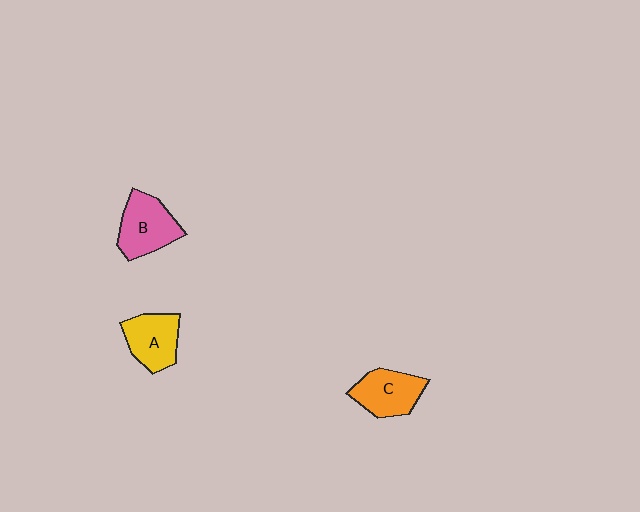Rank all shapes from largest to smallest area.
From largest to smallest: B (pink), C (orange), A (yellow).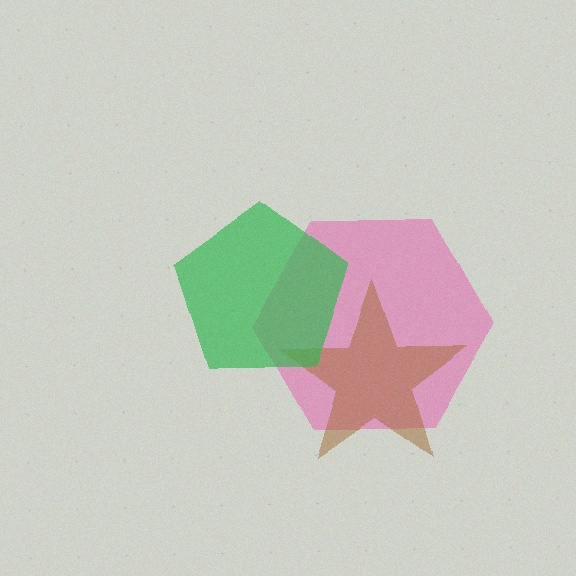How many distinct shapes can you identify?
There are 3 distinct shapes: a pink hexagon, a brown star, a green pentagon.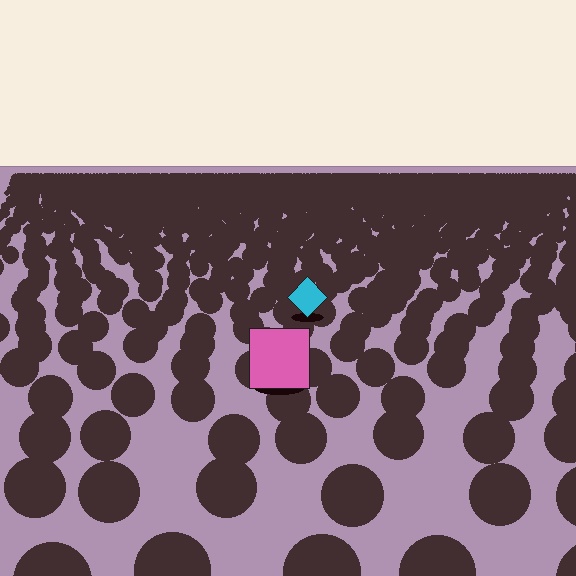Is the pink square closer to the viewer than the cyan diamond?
Yes. The pink square is closer — you can tell from the texture gradient: the ground texture is coarser near it.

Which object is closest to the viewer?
The pink square is closest. The texture marks near it are larger and more spread out.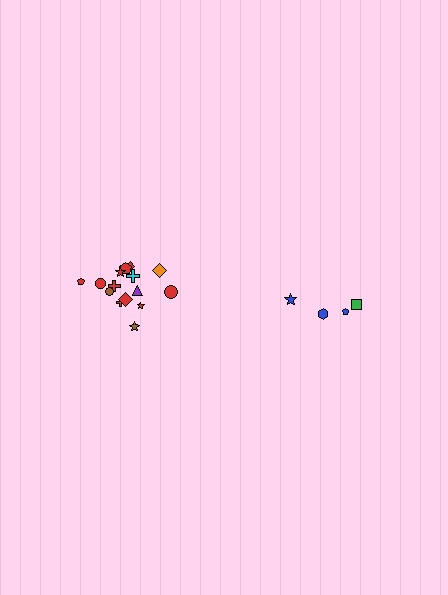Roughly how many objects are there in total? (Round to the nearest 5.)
Roughly 20 objects in total.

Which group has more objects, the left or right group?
The left group.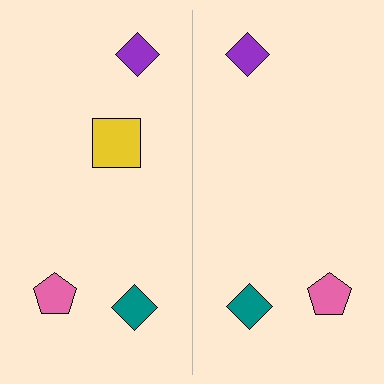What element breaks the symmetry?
A yellow square is missing from the right side.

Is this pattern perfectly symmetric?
No, the pattern is not perfectly symmetric. A yellow square is missing from the right side.